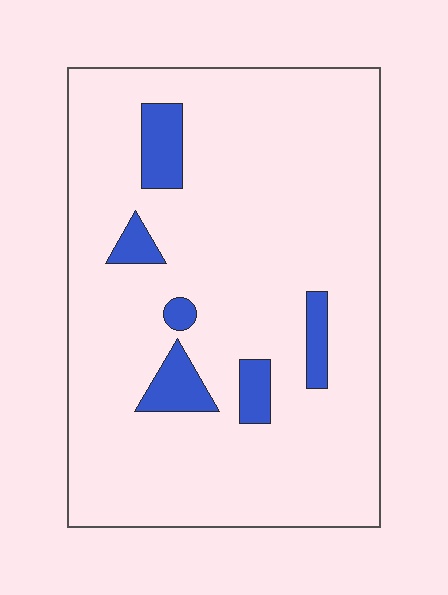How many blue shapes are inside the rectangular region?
6.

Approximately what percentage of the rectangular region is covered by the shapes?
Approximately 10%.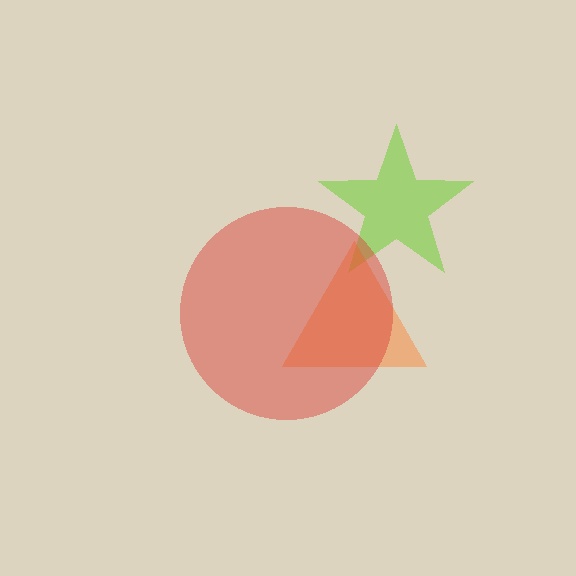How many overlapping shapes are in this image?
There are 3 overlapping shapes in the image.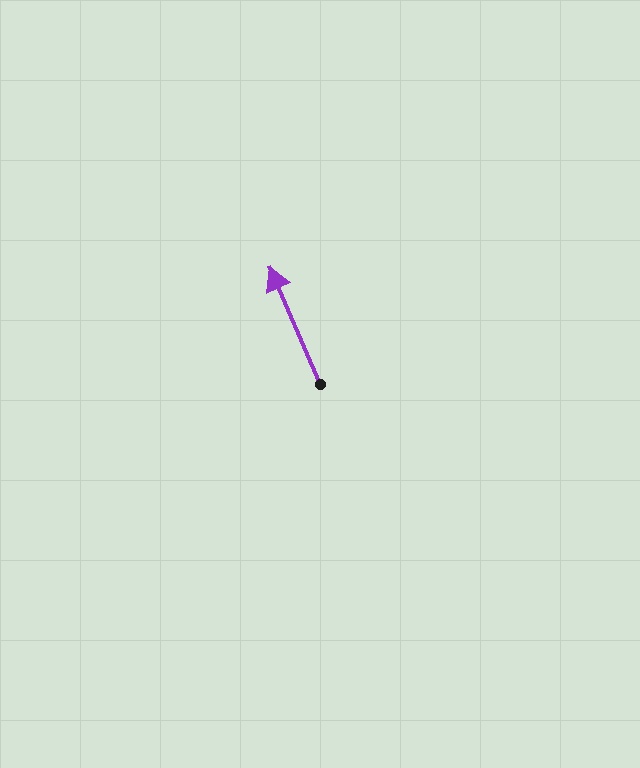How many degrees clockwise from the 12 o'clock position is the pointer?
Approximately 337 degrees.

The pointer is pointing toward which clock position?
Roughly 11 o'clock.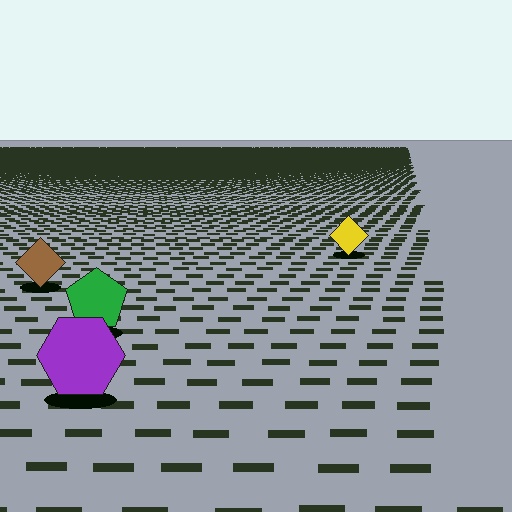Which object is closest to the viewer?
The purple hexagon is closest. The texture marks near it are larger and more spread out.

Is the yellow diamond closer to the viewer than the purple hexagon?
No. The purple hexagon is closer — you can tell from the texture gradient: the ground texture is coarser near it.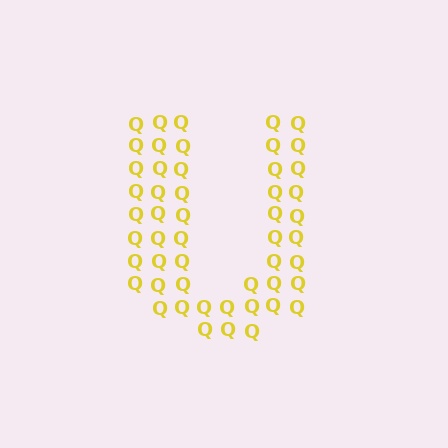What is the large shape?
The large shape is the letter U.